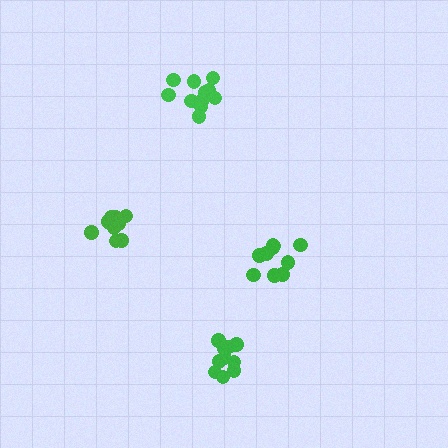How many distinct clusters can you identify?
There are 4 distinct clusters.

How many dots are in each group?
Group 1: 10 dots, Group 2: 11 dots, Group 3: 11 dots, Group 4: 12 dots (44 total).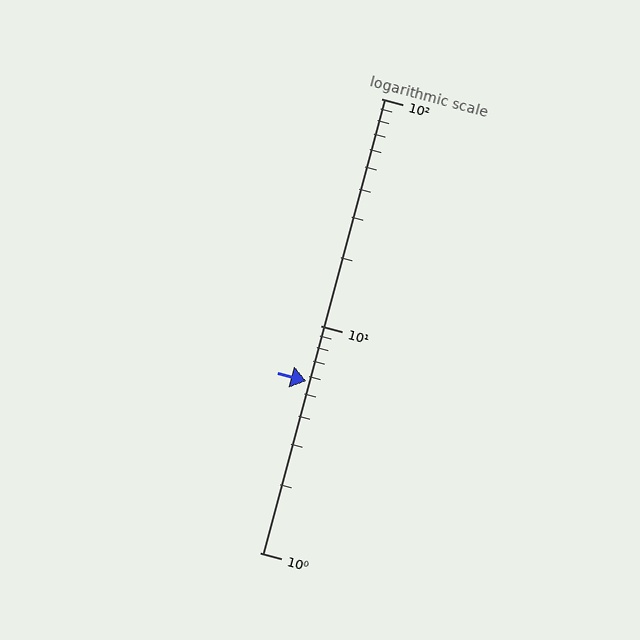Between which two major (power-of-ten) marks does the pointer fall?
The pointer is between 1 and 10.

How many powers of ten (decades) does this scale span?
The scale spans 2 decades, from 1 to 100.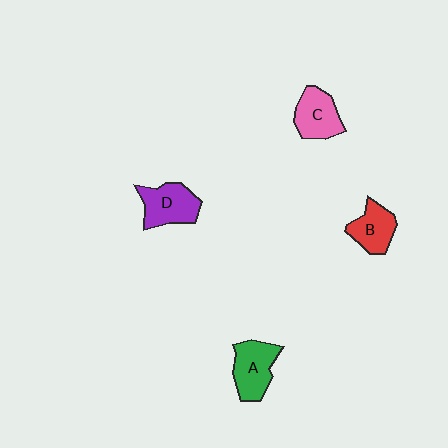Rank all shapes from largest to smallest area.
From largest to smallest: A (green), D (purple), C (pink), B (red).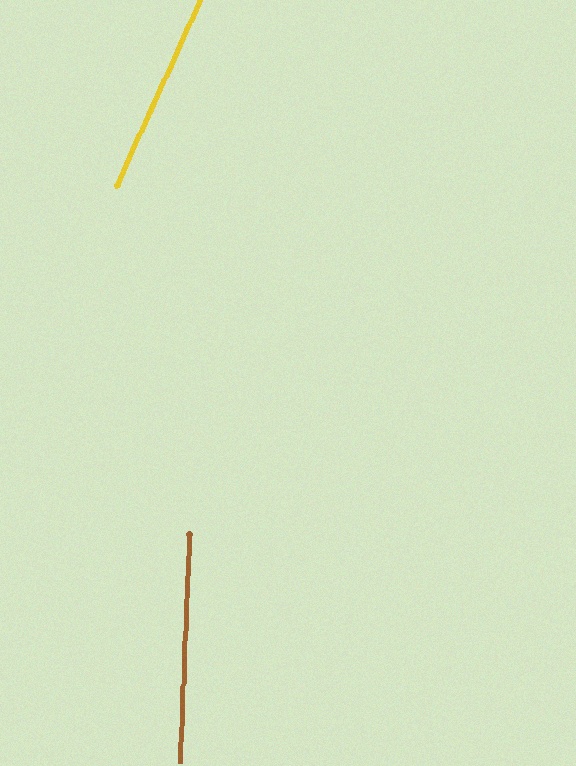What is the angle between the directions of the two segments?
Approximately 22 degrees.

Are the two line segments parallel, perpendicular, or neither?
Neither parallel nor perpendicular — they differ by about 22°.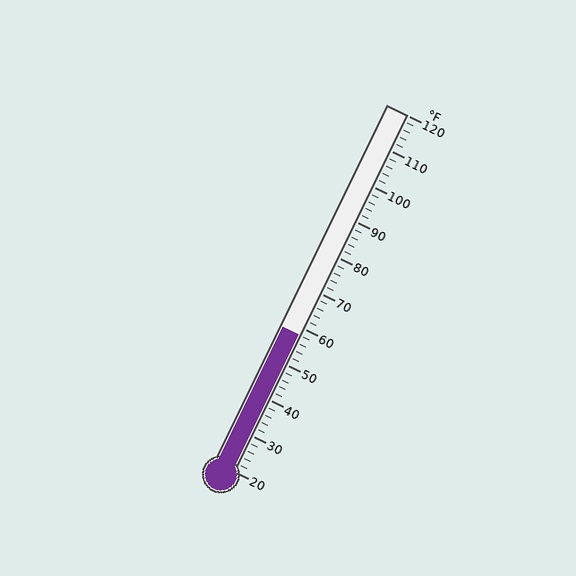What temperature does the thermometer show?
The thermometer shows approximately 58°F.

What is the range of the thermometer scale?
The thermometer scale ranges from 20°F to 120°F.